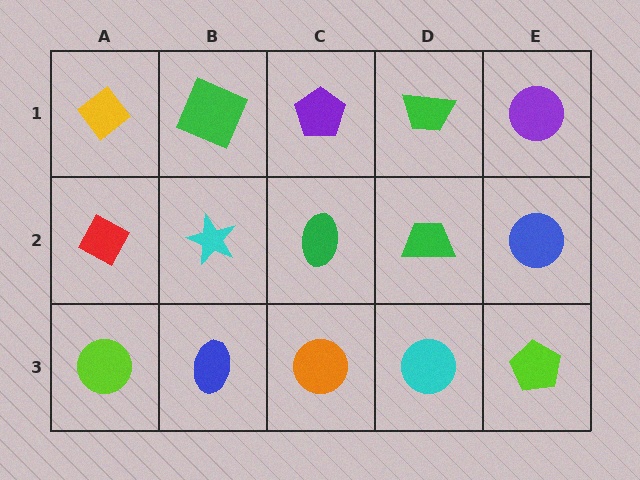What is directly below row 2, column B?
A blue ellipse.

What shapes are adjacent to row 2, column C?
A purple pentagon (row 1, column C), an orange circle (row 3, column C), a cyan star (row 2, column B), a green trapezoid (row 2, column D).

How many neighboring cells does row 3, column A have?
2.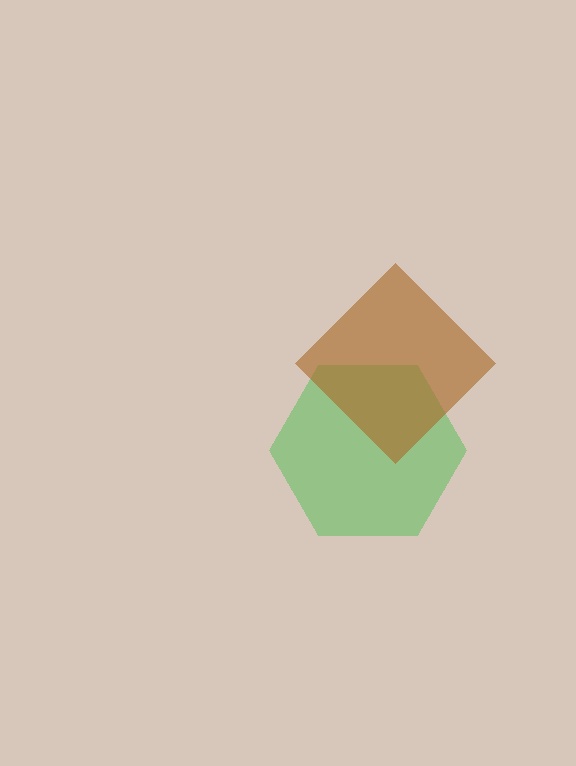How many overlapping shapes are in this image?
There are 2 overlapping shapes in the image.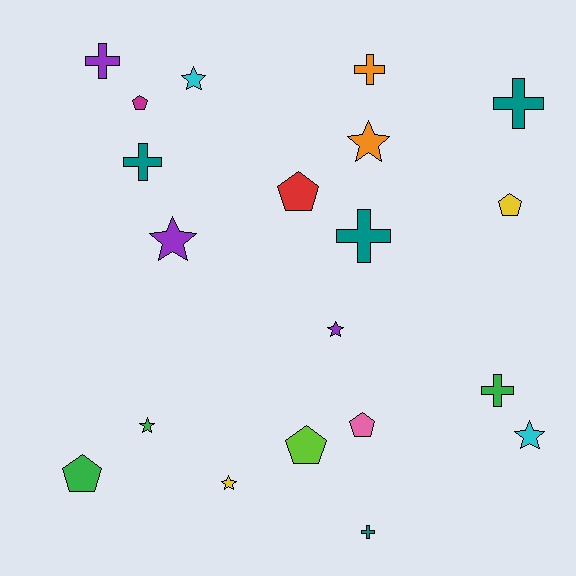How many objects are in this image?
There are 20 objects.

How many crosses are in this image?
There are 7 crosses.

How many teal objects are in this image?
There are 4 teal objects.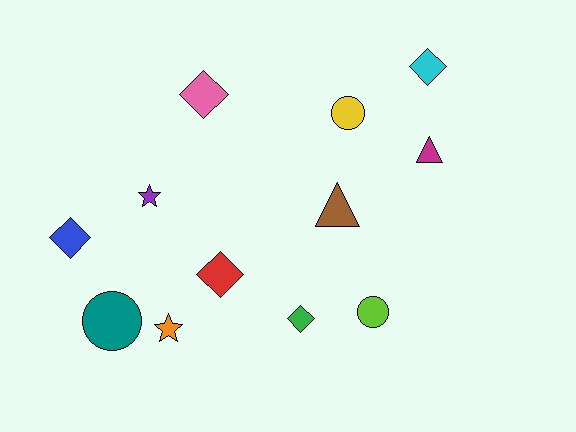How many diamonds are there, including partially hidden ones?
There are 5 diamonds.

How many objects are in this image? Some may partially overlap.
There are 12 objects.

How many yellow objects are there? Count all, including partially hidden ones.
There is 1 yellow object.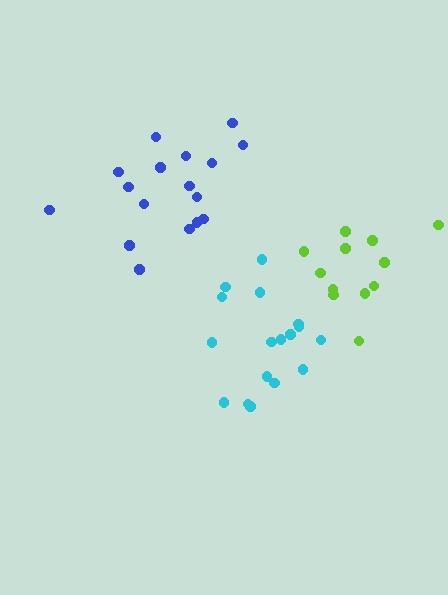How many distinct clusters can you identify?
There are 3 distinct clusters.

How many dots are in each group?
Group 1: 17 dots, Group 2: 12 dots, Group 3: 17 dots (46 total).